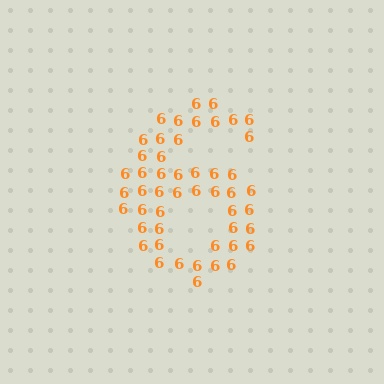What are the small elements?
The small elements are digit 6's.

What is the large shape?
The large shape is the digit 6.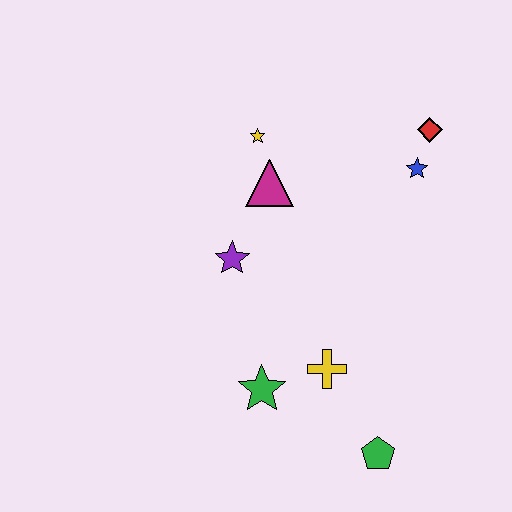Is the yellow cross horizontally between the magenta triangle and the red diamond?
Yes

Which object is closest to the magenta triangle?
The yellow star is closest to the magenta triangle.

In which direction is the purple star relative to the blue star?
The purple star is to the left of the blue star.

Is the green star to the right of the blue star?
No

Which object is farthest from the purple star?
The green pentagon is farthest from the purple star.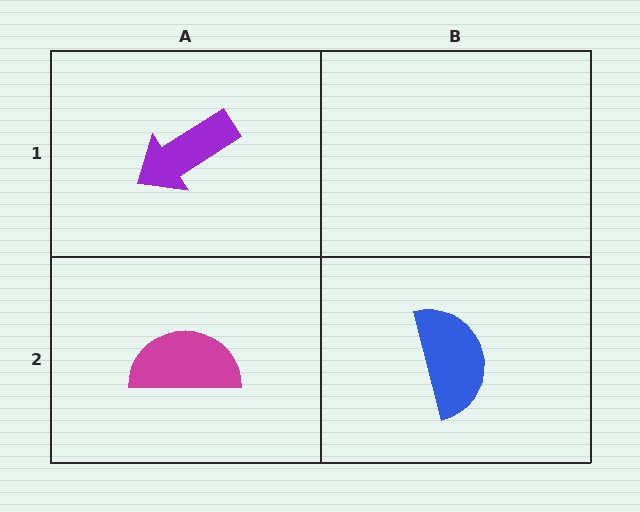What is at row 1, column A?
A purple arrow.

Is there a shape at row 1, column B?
No, that cell is empty.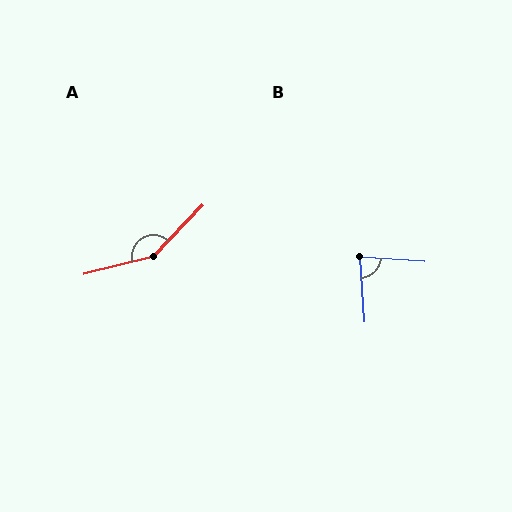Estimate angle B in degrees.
Approximately 83 degrees.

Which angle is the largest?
A, at approximately 148 degrees.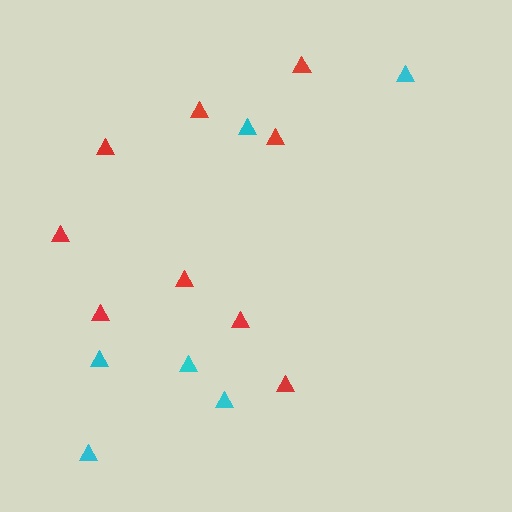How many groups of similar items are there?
There are 2 groups: one group of cyan triangles (6) and one group of red triangles (9).